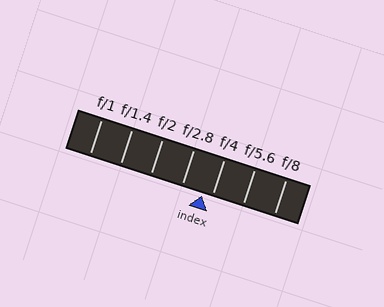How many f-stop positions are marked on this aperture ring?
There are 7 f-stop positions marked.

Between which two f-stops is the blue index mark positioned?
The index mark is between f/2.8 and f/4.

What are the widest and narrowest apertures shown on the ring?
The widest aperture shown is f/1 and the narrowest is f/8.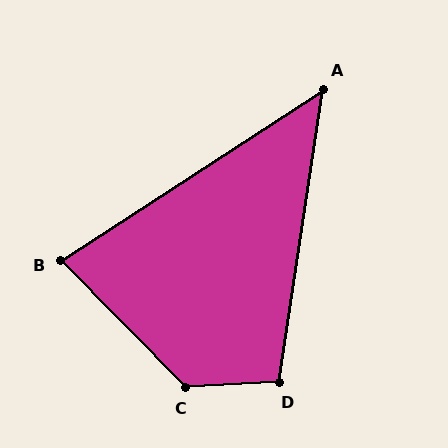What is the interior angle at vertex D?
Approximately 102 degrees (obtuse).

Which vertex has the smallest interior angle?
A, at approximately 48 degrees.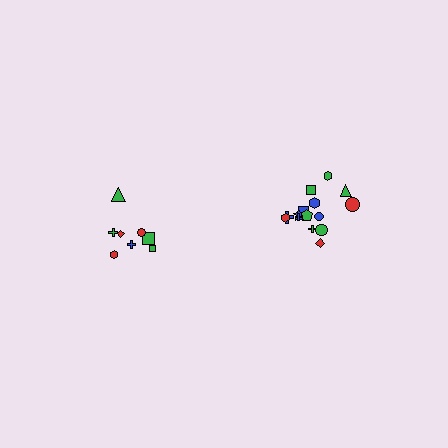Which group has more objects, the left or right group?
The right group.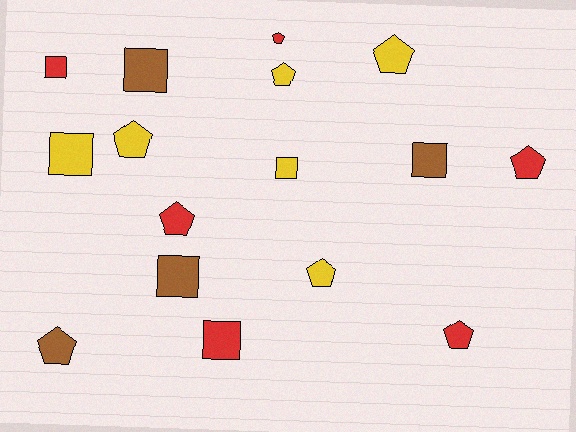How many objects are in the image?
There are 16 objects.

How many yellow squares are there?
There are 2 yellow squares.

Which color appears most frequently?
Red, with 6 objects.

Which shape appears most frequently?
Pentagon, with 9 objects.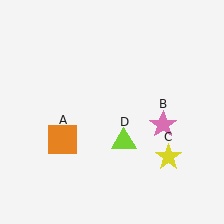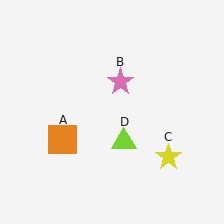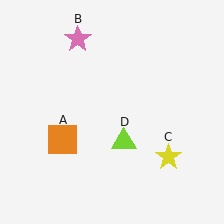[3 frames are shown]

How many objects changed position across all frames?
1 object changed position: pink star (object B).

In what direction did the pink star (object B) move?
The pink star (object B) moved up and to the left.